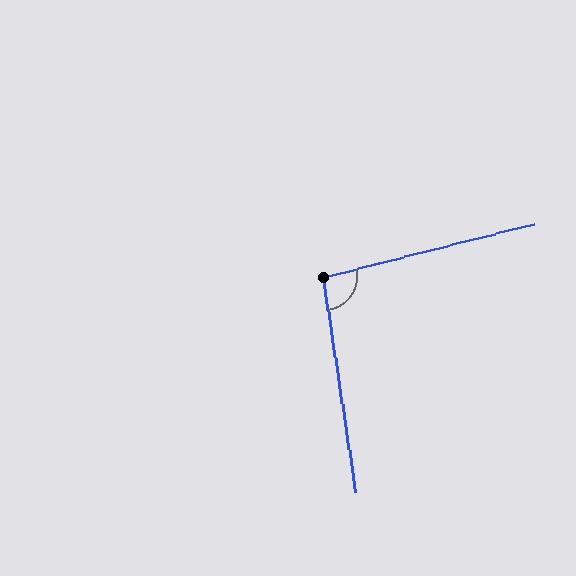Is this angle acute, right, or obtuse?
It is obtuse.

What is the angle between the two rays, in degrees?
Approximately 96 degrees.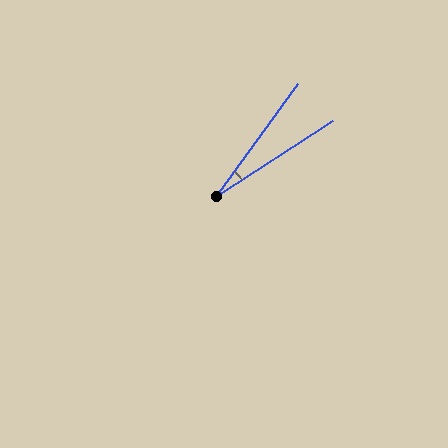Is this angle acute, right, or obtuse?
It is acute.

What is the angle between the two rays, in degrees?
Approximately 21 degrees.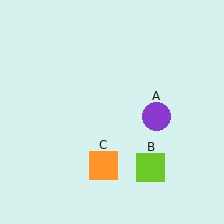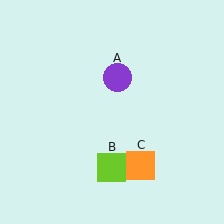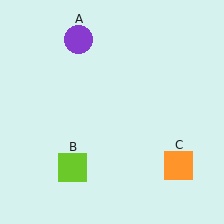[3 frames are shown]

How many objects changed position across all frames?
3 objects changed position: purple circle (object A), lime square (object B), orange square (object C).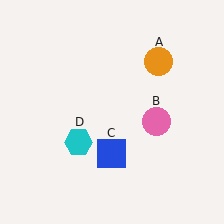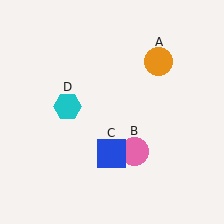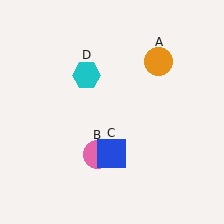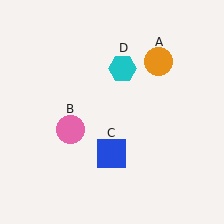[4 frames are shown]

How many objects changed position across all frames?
2 objects changed position: pink circle (object B), cyan hexagon (object D).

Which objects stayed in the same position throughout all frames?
Orange circle (object A) and blue square (object C) remained stationary.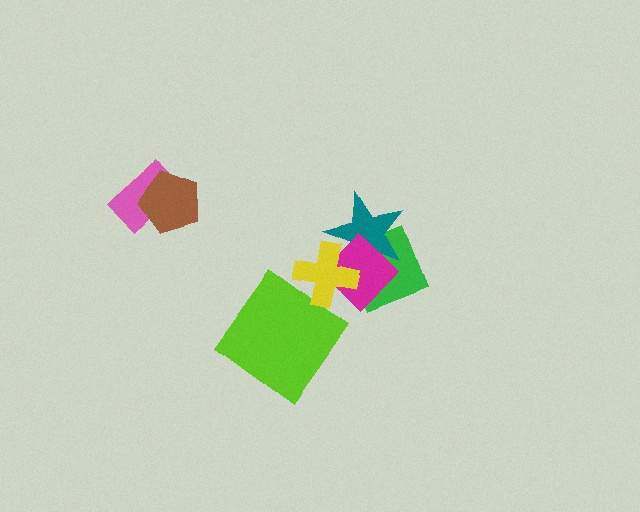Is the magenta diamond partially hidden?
Yes, it is partially covered by another shape.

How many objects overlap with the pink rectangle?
1 object overlaps with the pink rectangle.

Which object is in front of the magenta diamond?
The yellow cross is in front of the magenta diamond.